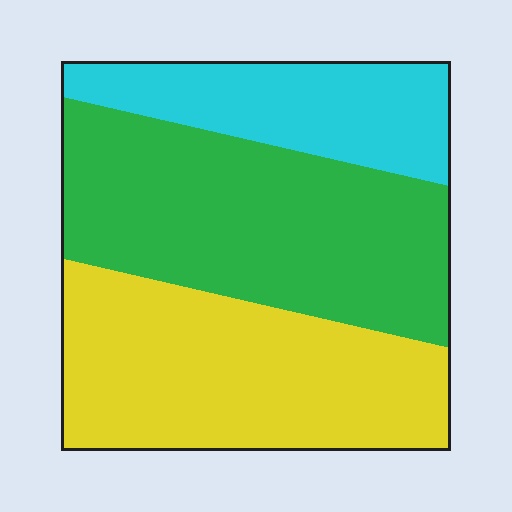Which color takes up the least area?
Cyan, at roughly 20%.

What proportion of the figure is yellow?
Yellow covers roughly 40% of the figure.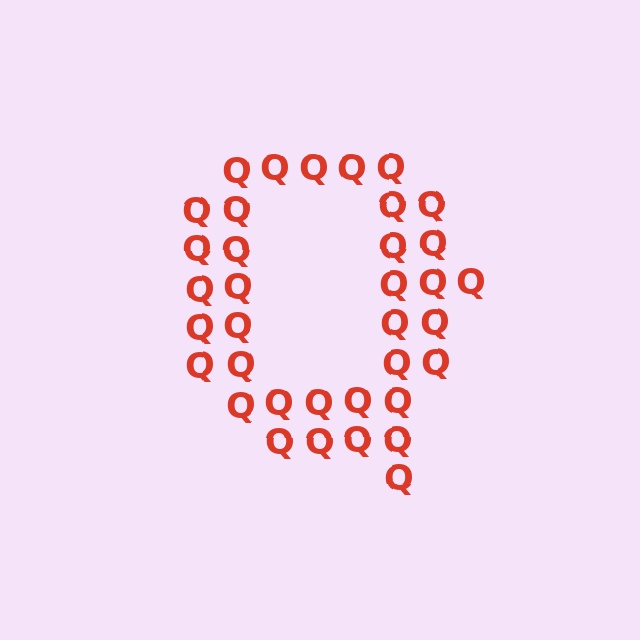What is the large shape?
The large shape is the letter Q.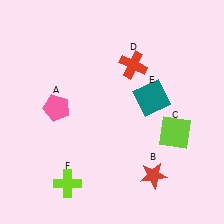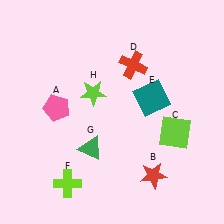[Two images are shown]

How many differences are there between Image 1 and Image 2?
There are 2 differences between the two images.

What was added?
A green triangle (G), a lime star (H) were added in Image 2.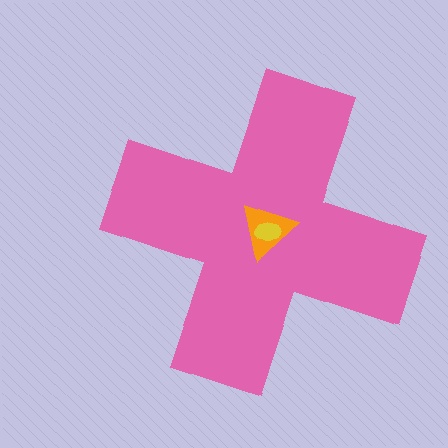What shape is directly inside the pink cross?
The orange triangle.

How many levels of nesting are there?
3.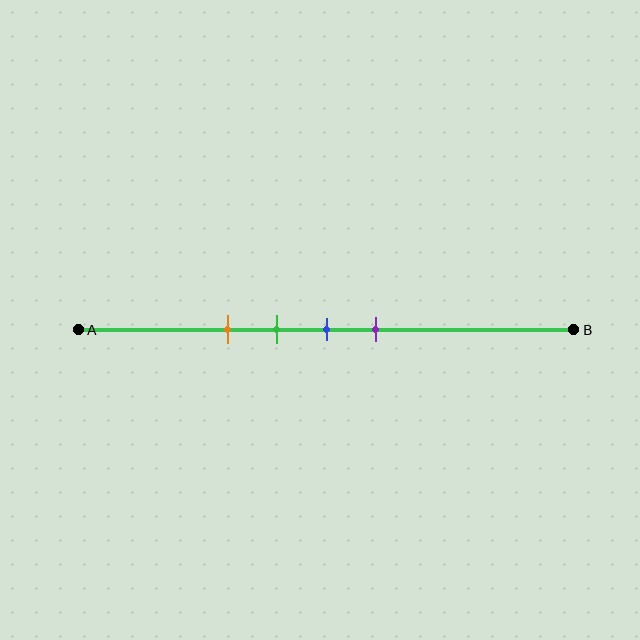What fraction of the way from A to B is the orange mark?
The orange mark is approximately 30% (0.3) of the way from A to B.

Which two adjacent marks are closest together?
The green and blue marks are the closest adjacent pair.